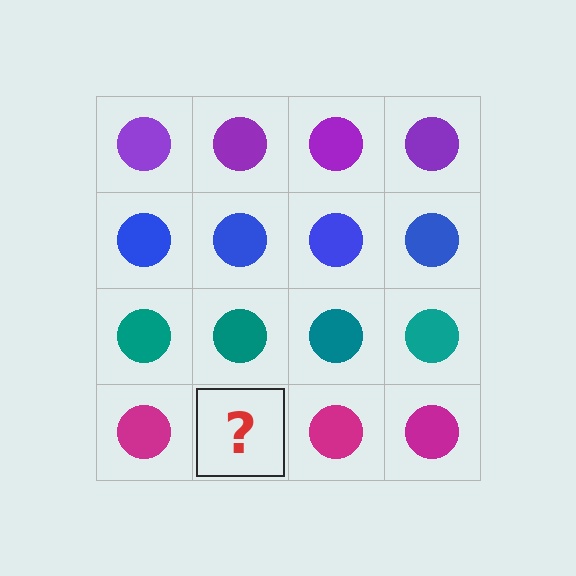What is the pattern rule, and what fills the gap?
The rule is that each row has a consistent color. The gap should be filled with a magenta circle.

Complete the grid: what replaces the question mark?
The question mark should be replaced with a magenta circle.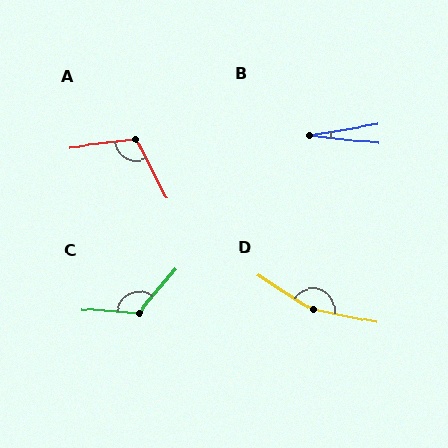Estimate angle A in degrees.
Approximately 110 degrees.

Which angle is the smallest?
B, at approximately 15 degrees.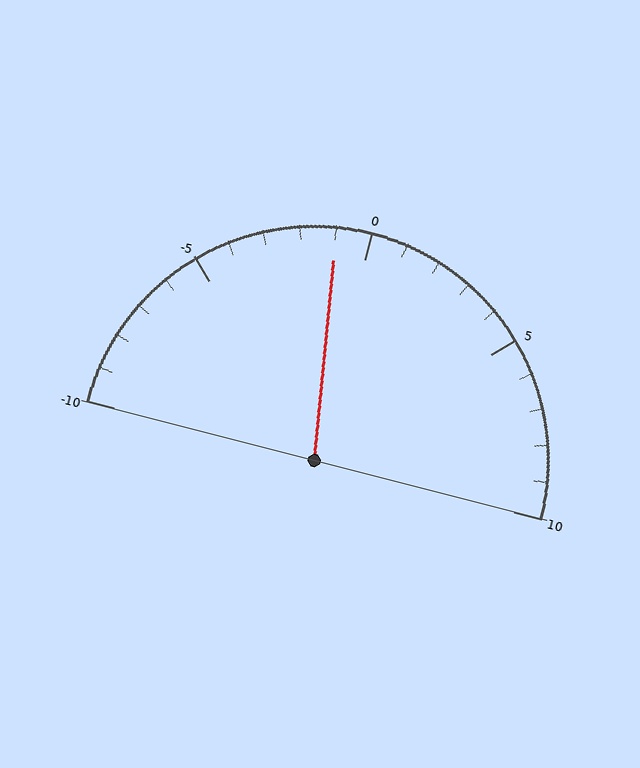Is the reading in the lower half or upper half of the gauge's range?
The reading is in the lower half of the range (-10 to 10).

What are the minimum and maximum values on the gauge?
The gauge ranges from -10 to 10.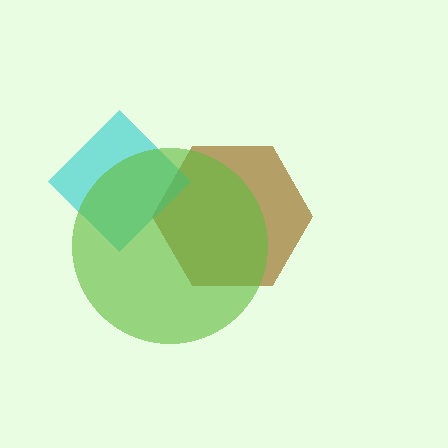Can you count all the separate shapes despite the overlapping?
Yes, there are 3 separate shapes.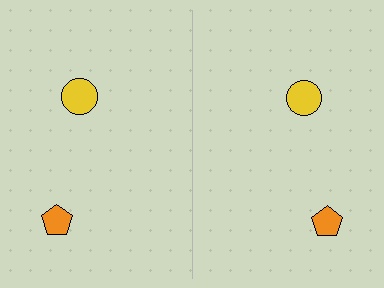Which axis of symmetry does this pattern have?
The pattern has a vertical axis of symmetry running through the center of the image.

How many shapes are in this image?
There are 4 shapes in this image.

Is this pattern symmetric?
Yes, this pattern has bilateral (reflection) symmetry.